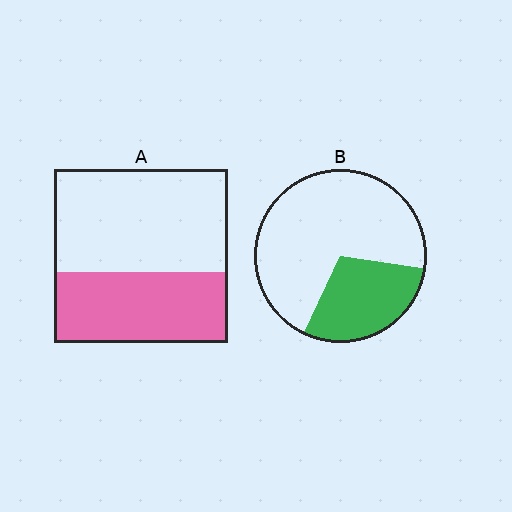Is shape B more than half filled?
No.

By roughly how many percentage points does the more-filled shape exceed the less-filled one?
By roughly 10 percentage points (A over B).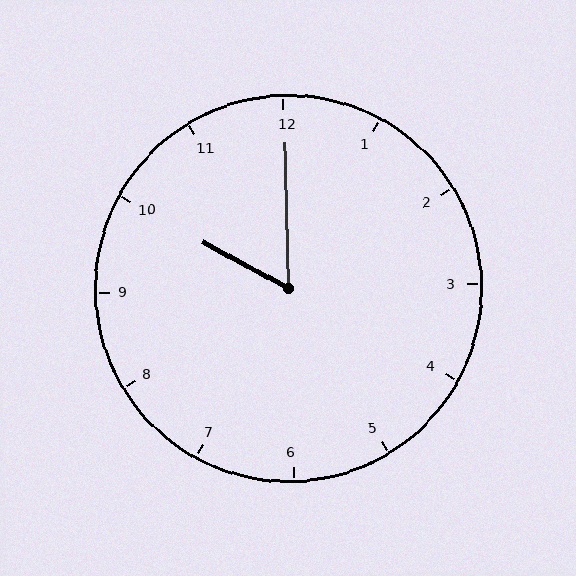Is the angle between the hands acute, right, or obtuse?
It is acute.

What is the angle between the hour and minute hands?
Approximately 60 degrees.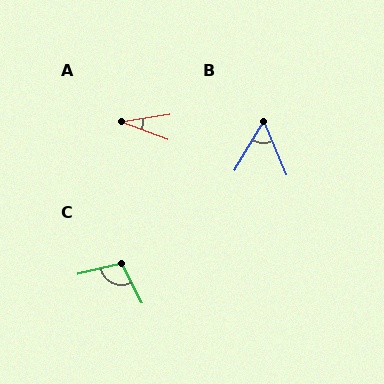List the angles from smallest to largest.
A (29°), B (54°), C (103°).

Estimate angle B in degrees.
Approximately 54 degrees.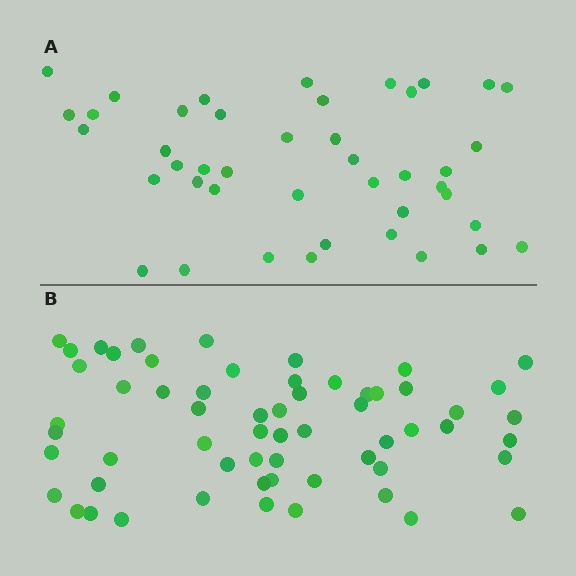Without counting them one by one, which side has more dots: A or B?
Region B (the bottom region) has more dots.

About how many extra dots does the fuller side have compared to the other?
Region B has approximately 15 more dots than region A.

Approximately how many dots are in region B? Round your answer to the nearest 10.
About 60 dots.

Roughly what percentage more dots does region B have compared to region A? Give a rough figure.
About 40% more.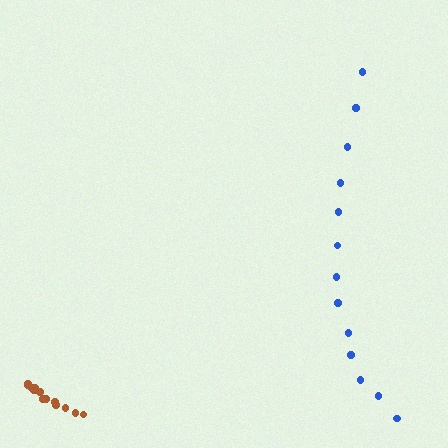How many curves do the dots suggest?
There are 2 distinct paths.